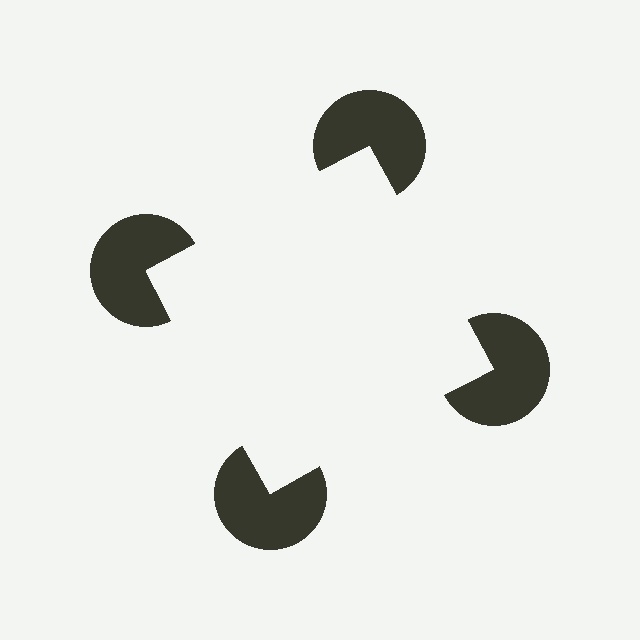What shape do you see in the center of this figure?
An illusory square — its edges are inferred from the aligned wedge cuts in the pac-man discs, not physically drawn.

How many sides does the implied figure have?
4 sides.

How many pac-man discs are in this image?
There are 4 — one at each vertex of the illusory square.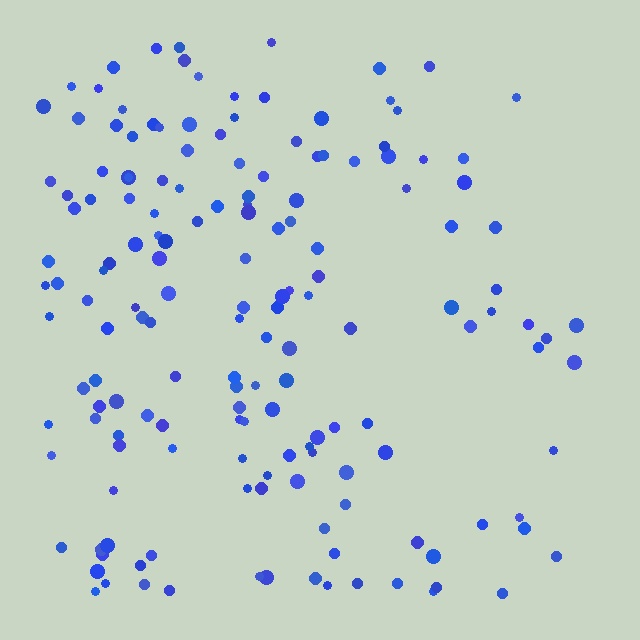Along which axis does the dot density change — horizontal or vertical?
Horizontal.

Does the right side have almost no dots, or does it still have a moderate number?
Still a moderate number, just noticeably fewer than the left.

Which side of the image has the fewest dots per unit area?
The right.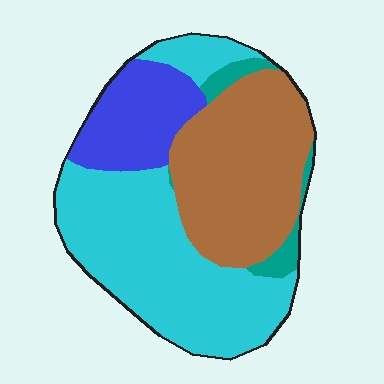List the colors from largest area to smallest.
From largest to smallest: cyan, brown, blue, teal.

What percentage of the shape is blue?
Blue covers roughly 15% of the shape.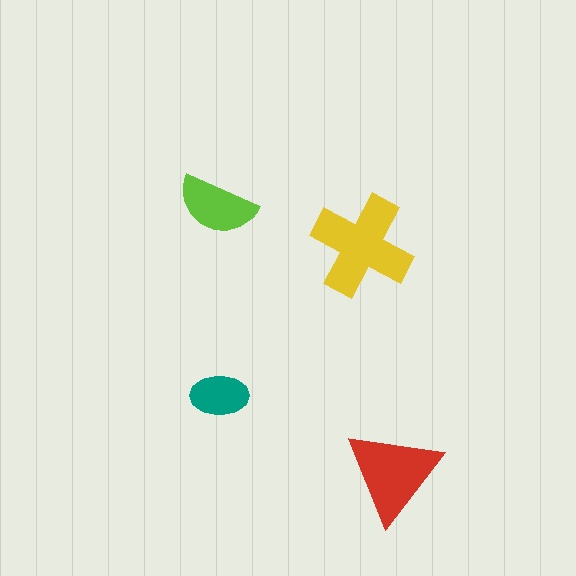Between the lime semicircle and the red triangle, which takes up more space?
The red triangle.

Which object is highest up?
The lime semicircle is topmost.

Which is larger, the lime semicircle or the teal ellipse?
The lime semicircle.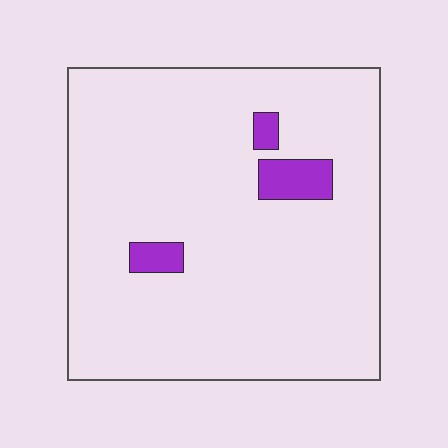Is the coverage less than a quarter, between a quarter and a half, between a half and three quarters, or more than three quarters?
Less than a quarter.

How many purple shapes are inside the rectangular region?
3.